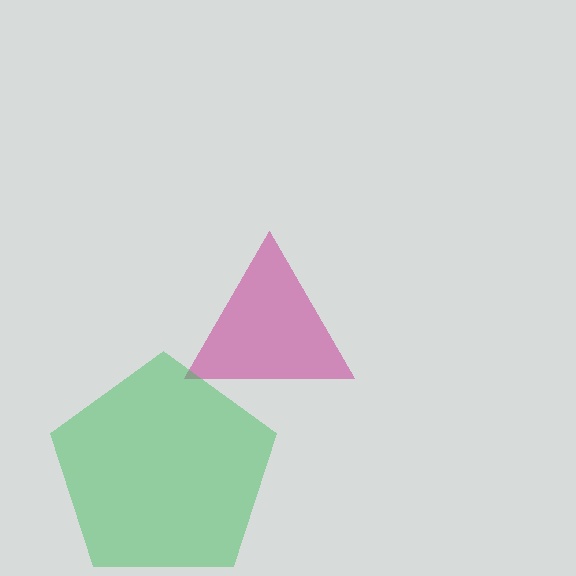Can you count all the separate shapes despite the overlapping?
Yes, there are 2 separate shapes.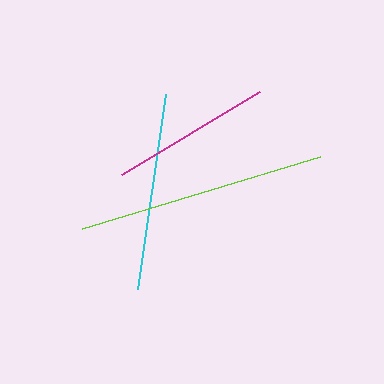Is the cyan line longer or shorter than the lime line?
The lime line is longer than the cyan line.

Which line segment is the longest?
The lime line is the longest at approximately 249 pixels.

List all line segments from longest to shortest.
From longest to shortest: lime, cyan, magenta.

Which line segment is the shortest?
The magenta line is the shortest at approximately 162 pixels.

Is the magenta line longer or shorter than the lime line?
The lime line is longer than the magenta line.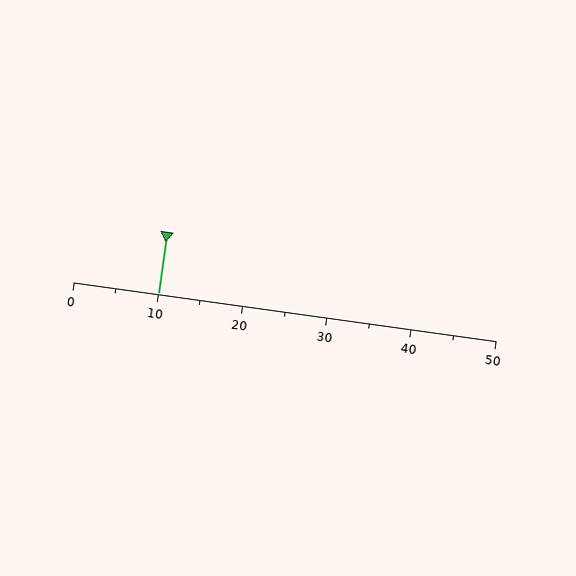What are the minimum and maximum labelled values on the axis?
The axis runs from 0 to 50.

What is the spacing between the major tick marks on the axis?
The major ticks are spaced 10 apart.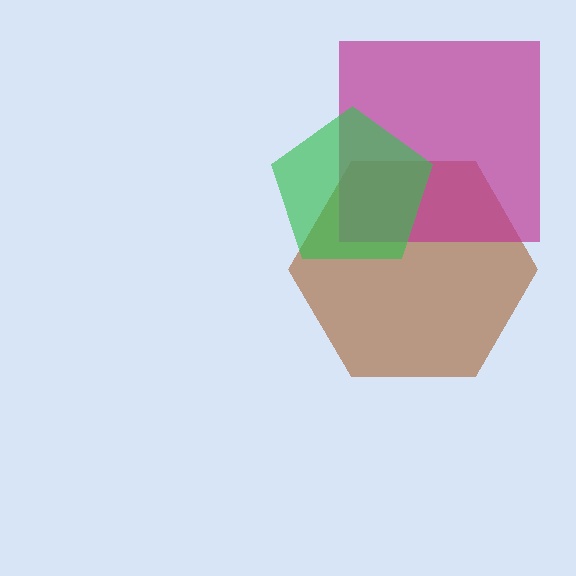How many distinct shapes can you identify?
There are 3 distinct shapes: a brown hexagon, a magenta square, a green pentagon.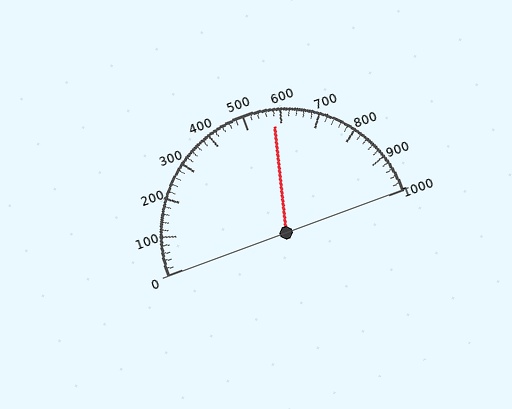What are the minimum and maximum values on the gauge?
The gauge ranges from 0 to 1000.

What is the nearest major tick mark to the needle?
The nearest major tick mark is 600.